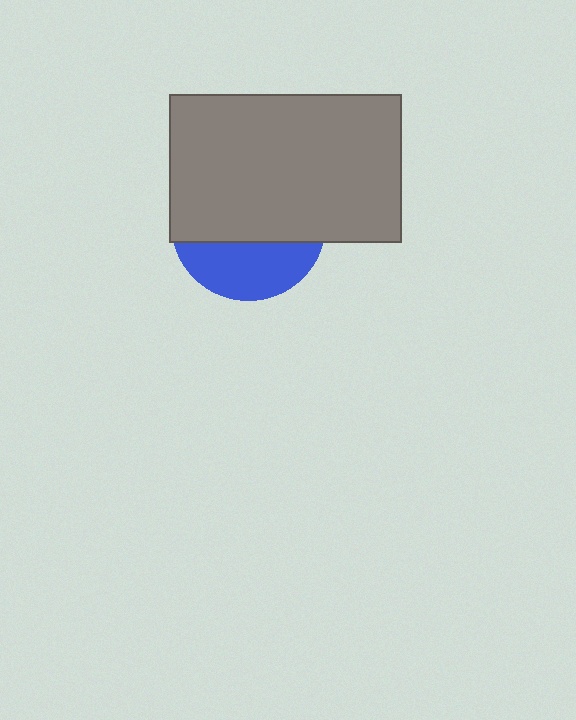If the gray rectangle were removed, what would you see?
You would see the complete blue circle.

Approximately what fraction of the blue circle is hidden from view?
Roughly 66% of the blue circle is hidden behind the gray rectangle.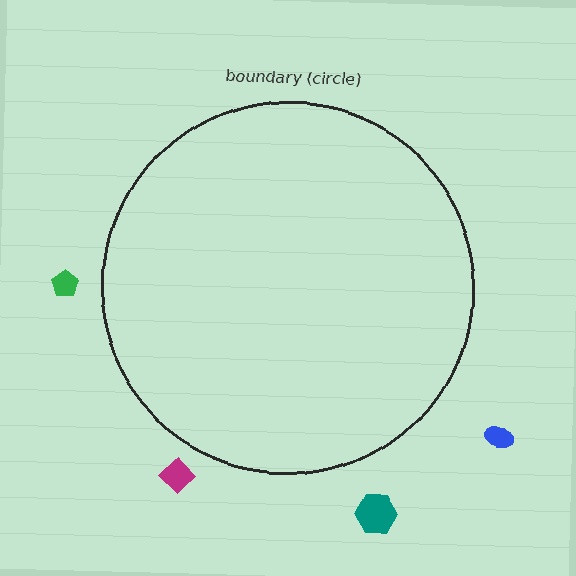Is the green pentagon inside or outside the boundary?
Outside.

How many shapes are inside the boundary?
0 inside, 4 outside.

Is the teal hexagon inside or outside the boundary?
Outside.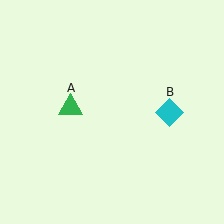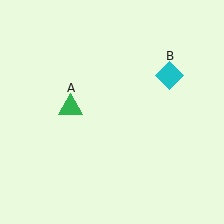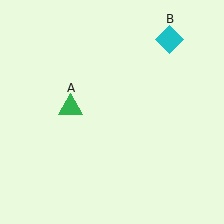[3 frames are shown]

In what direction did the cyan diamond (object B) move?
The cyan diamond (object B) moved up.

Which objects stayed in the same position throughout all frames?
Green triangle (object A) remained stationary.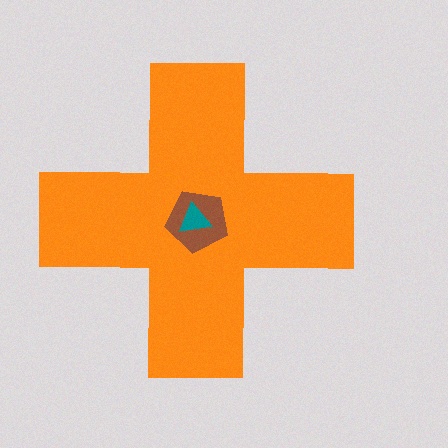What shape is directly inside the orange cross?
The brown pentagon.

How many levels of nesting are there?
3.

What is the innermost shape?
The teal triangle.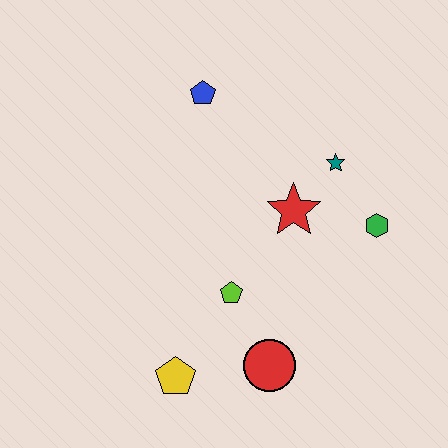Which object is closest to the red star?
The teal star is closest to the red star.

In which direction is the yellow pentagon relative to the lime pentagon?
The yellow pentagon is below the lime pentagon.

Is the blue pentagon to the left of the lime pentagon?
Yes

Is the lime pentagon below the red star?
Yes